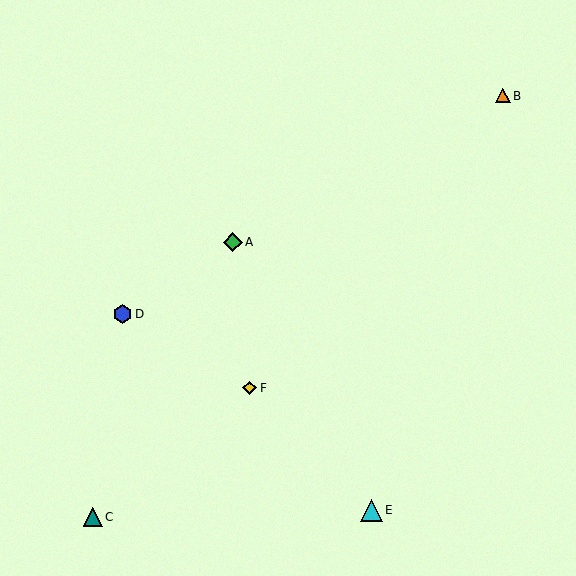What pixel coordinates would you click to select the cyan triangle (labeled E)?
Click at (371, 510) to select the cyan triangle E.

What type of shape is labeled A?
Shape A is a green diamond.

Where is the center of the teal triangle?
The center of the teal triangle is at (93, 517).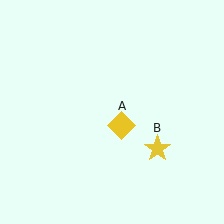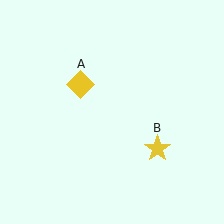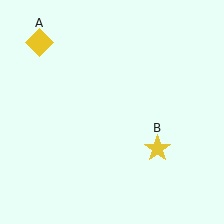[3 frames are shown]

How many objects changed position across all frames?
1 object changed position: yellow diamond (object A).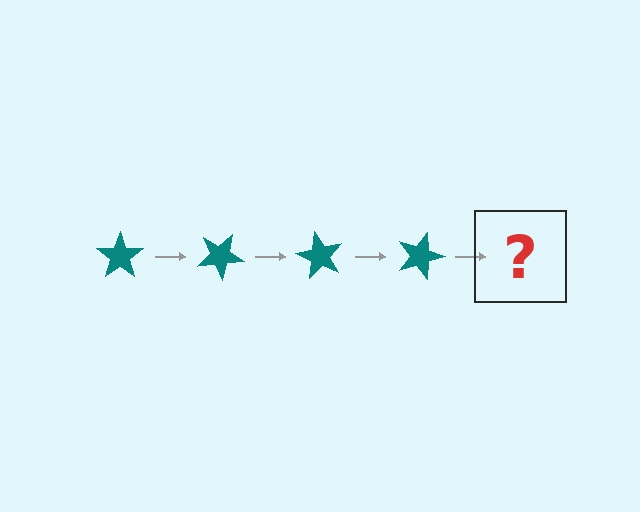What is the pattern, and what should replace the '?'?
The pattern is that the star rotates 30 degrees each step. The '?' should be a teal star rotated 120 degrees.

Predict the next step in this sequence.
The next step is a teal star rotated 120 degrees.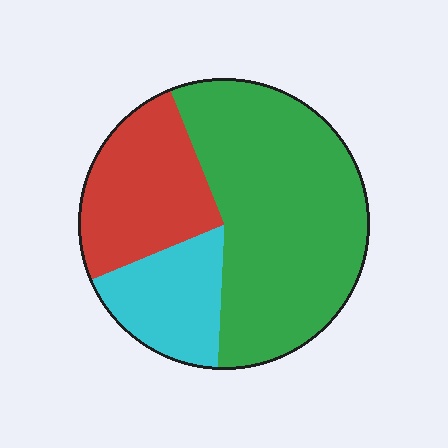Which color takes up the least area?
Cyan, at roughly 20%.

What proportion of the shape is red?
Red covers around 25% of the shape.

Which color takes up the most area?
Green, at roughly 55%.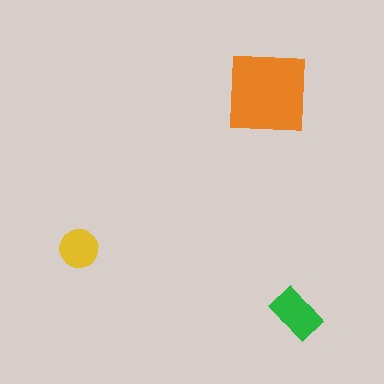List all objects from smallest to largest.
The yellow circle, the green rectangle, the orange square.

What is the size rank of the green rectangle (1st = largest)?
2nd.